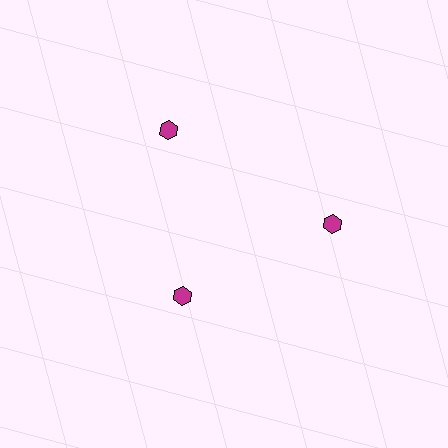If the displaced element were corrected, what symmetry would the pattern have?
It would have 3-fold rotational symmetry — the pattern would map onto itself every 120 degrees.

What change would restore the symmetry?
The symmetry would be restored by moving it outward, back onto the ring so that all 3 hexagons sit at equal angles and equal distance from the center.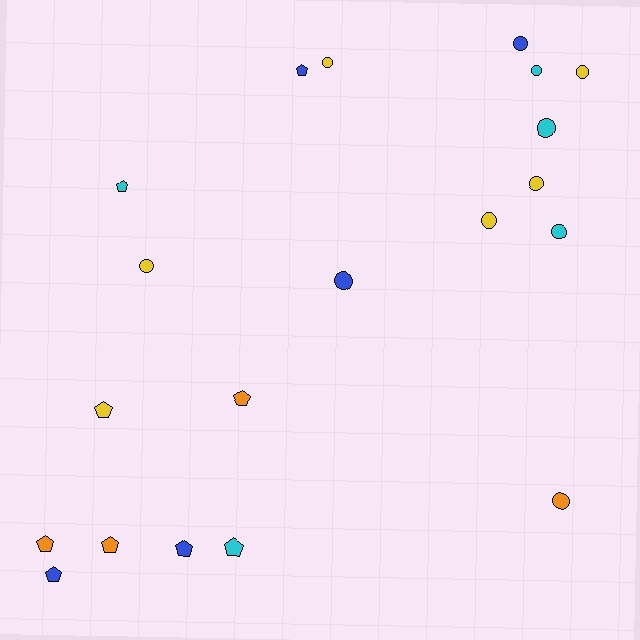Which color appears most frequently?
Yellow, with 6 objects.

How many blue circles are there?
There are 2 blue circles.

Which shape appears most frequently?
Circle, with 11 objects.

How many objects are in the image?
There are 20 objects.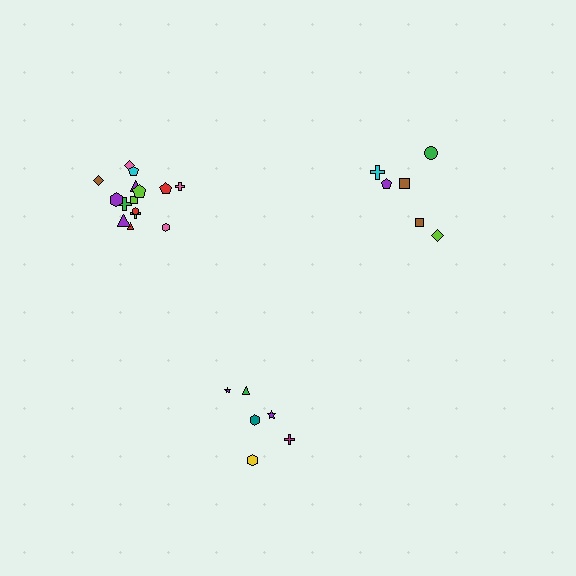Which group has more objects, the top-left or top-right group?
The top-left group.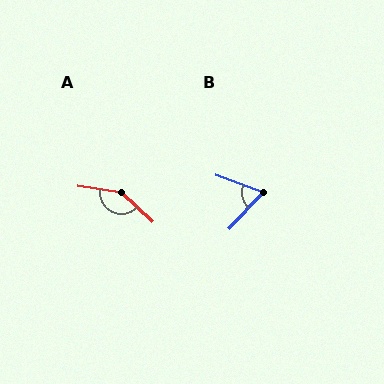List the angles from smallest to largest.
B (67°), A (146°).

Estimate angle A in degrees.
Approximately 146 degrees.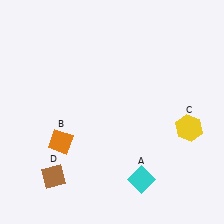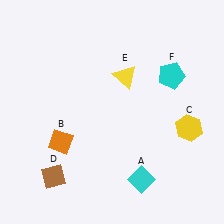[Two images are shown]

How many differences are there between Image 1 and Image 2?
There are 2 differences between the two images.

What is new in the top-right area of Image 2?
A cyan pentagon (F) was added in the top-right area of Image 2.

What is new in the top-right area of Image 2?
A yellow triangle (E) was added in the top-right area of Image 2.